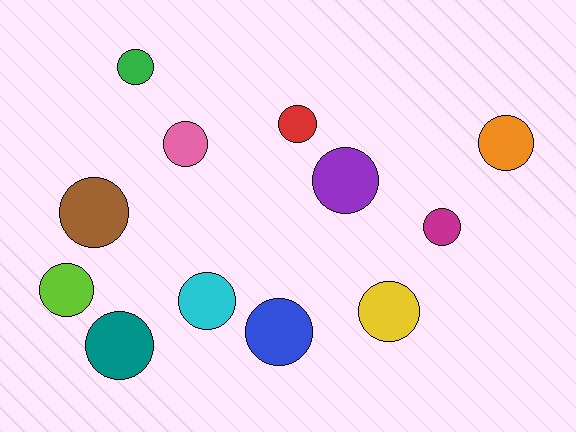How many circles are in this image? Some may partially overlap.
There are 12 circles.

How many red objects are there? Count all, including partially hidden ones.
There is 1 red object.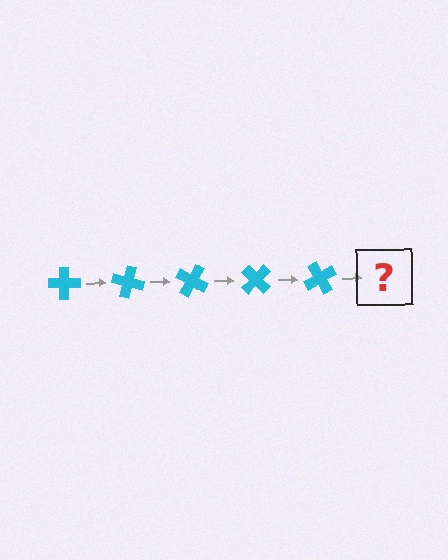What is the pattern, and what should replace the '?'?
The pattern is that the cross rotates 15 degrees each step. The '?' should be a cyan cross rotated 75 degrees.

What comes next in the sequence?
The next element should be a cyan cross rotated 75 degrees.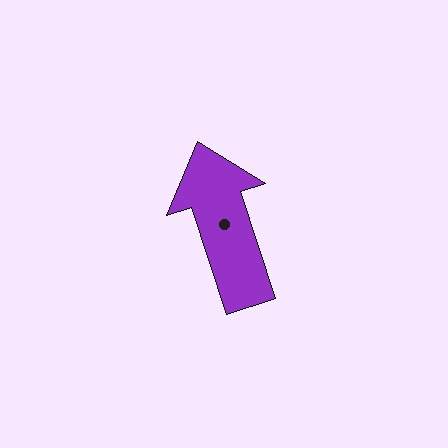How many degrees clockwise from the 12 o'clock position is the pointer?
Approximately 342 degrees.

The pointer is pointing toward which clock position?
Roughly 11 o'clock.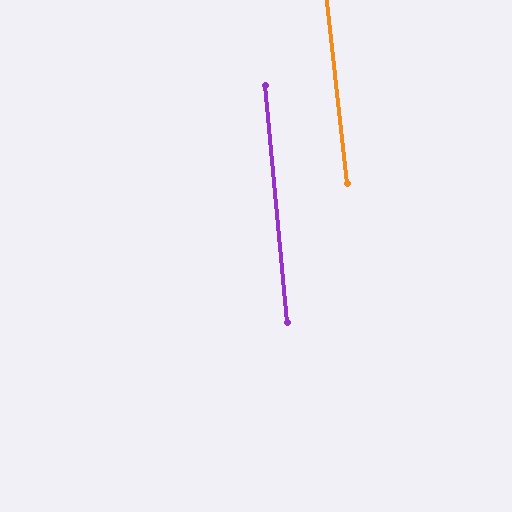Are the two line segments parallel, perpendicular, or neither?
Parallel — their directions differ by only 1.2°.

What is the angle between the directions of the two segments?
Approximately 1 degree.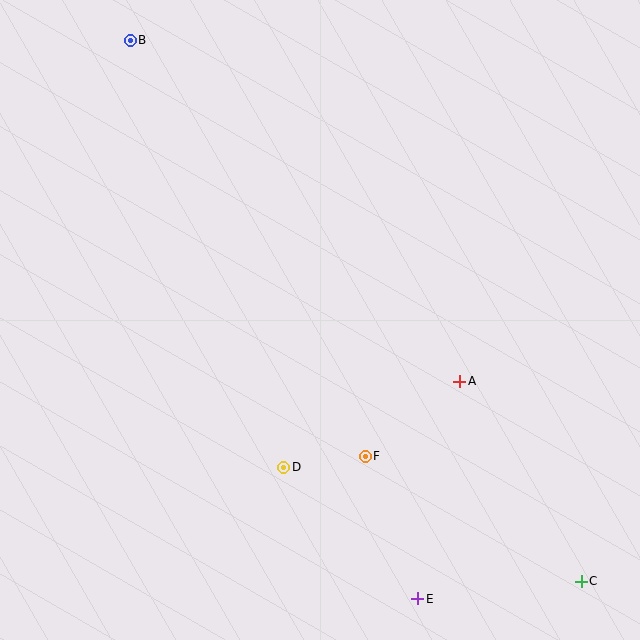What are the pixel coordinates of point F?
Point F is at (365, 456).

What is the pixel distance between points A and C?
The distance between A and C is 234 pixels.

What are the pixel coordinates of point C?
Point C is at (581, 581).